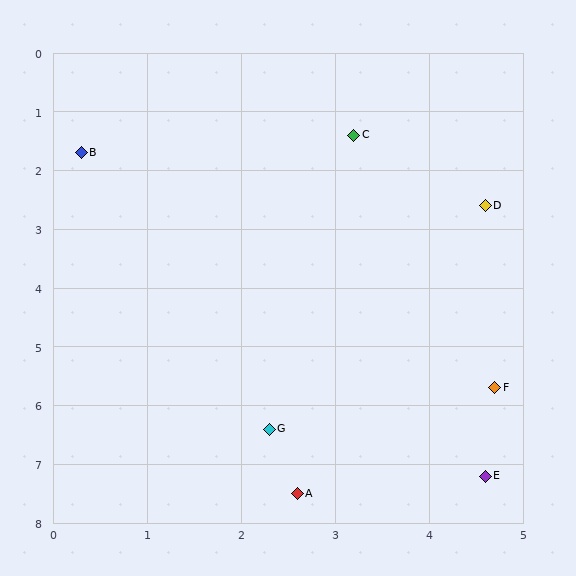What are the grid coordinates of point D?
Point D is at approximately (4.6, 2.6).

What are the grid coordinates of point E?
Point E is at approximately (4.6, 7.2).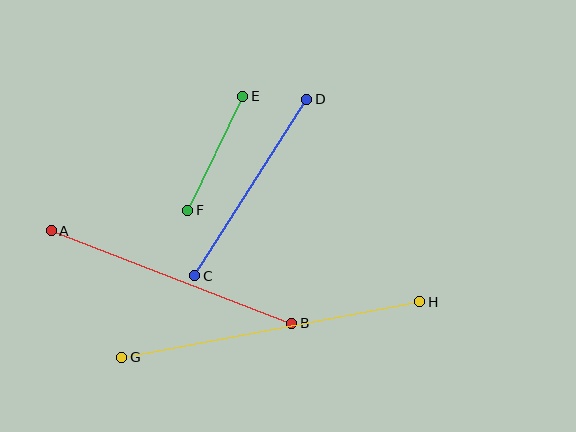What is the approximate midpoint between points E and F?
The midpoint is at approximately (215, 153) pixels.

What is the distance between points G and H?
The distance is approximately 303 pixels.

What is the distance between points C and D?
The distance is approximately 209 pixels.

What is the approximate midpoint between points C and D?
The midpoint is at approximately (251, 187) pixels.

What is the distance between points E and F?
The distance is approximately 127 pixels.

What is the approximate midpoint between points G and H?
The midpoint is at approximately (271, 330) pixels.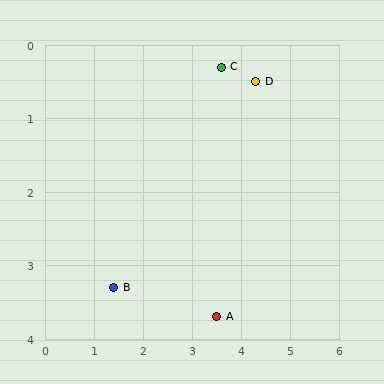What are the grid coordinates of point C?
Point C is at approximately (3.6, 0.3).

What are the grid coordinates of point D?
Point D is at approximately (4.3, 0.5).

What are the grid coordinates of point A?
Point A is at approximately (3.5, 3.7).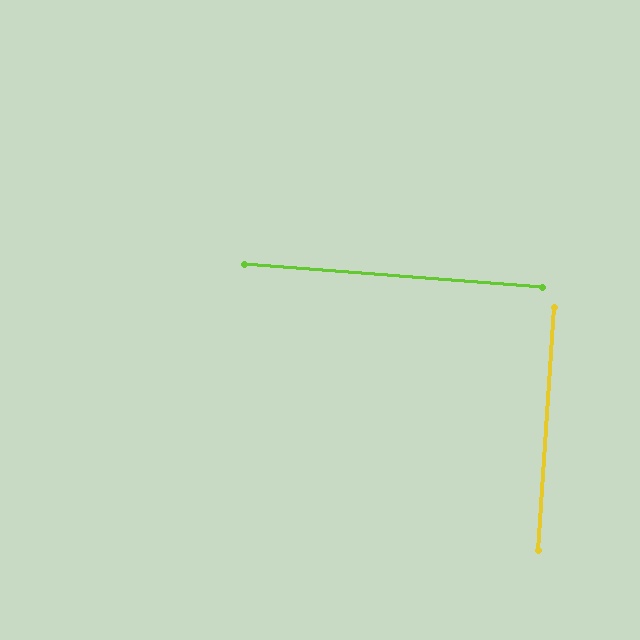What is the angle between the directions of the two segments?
Approximately 89 degrees.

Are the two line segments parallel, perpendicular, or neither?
Perpendicular — they meet at approximately 89°.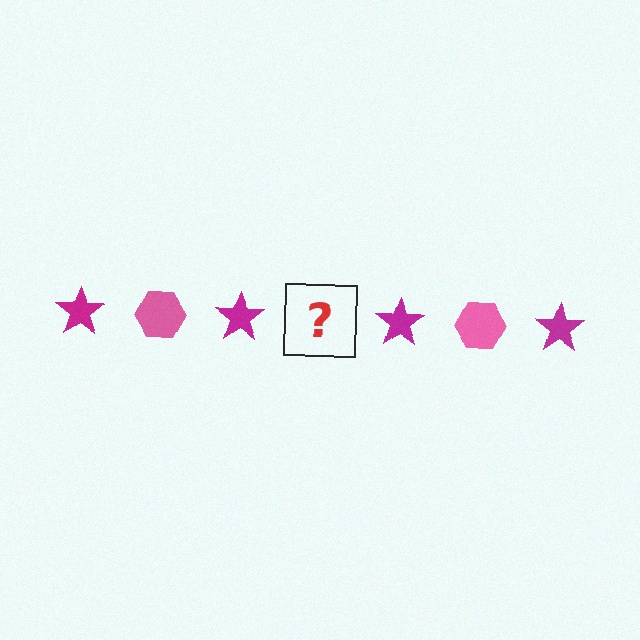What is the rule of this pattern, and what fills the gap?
The rule is that the pattern alternates between magenta star and pink hexagon. The gap should be filled with a pink hexagon.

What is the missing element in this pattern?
The missing element is a pink hexagon.